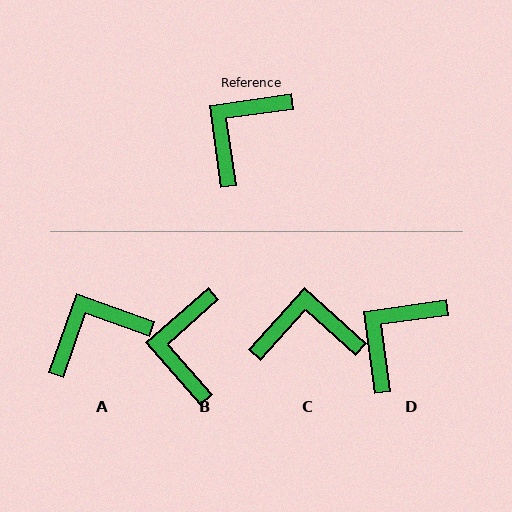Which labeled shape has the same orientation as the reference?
D.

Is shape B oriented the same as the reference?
No, it is off by about 34 degrees.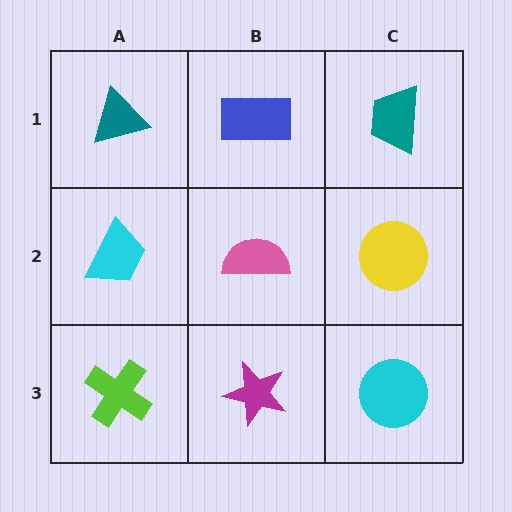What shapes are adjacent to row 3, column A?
A cyan trapezoid (row 2, column A), a magenta star (row 3, column B).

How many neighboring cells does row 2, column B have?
4.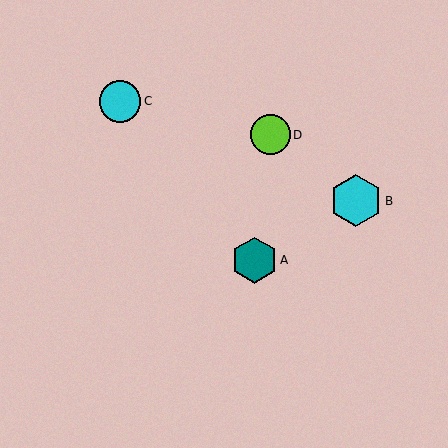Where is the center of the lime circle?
The center of the lime circle is at (270, 135).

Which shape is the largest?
The cyan hexagon (labeled B) is the largest.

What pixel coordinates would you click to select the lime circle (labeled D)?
Click at (270, 135) to select the lime circle D.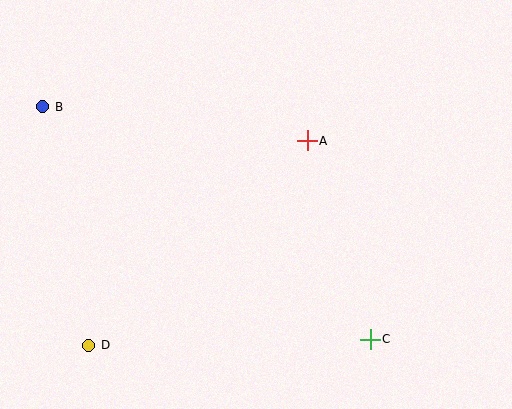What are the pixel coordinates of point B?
Point B is at (43, 107).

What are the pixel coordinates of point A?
Point A is at (307, 141).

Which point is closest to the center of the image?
Point A at (307, 141) is closest to the center.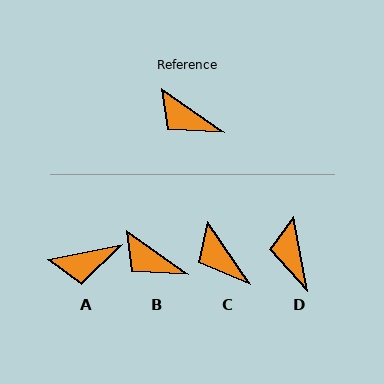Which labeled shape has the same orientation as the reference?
B.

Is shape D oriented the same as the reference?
No, it is off by about 45 degrees.